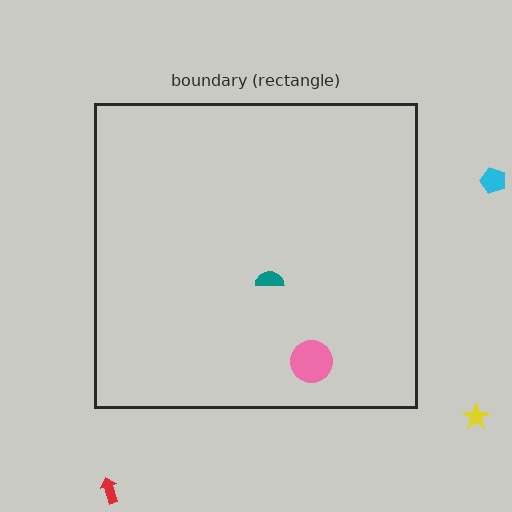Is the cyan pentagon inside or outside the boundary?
Outside.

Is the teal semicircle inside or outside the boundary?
Inside.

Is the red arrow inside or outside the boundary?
Outside.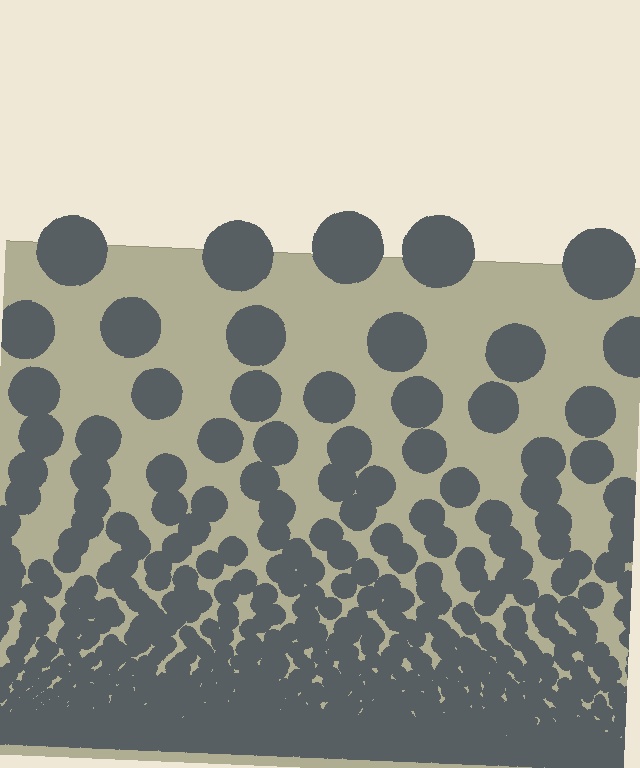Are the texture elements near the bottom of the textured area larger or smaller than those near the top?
Smaller. The gradient is inverted — elements near the bottom are smaller and denser.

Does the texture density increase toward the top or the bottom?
Density increases toward the bottom.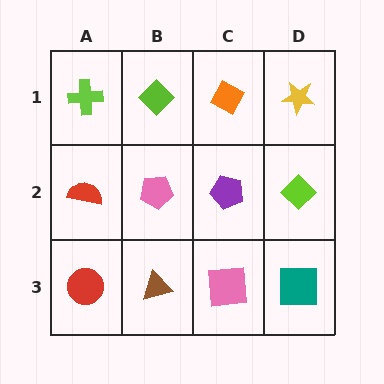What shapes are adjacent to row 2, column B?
A lime diamond (row 1, column B), a brown triangle (row 3, column B), a red semicircle (row 2, column A), a purple pentagon (row 2, column C).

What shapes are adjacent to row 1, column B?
A pink pentagon (row 2, column B), a lime cross (row 1, column A), an orange diamond (row 1, column C).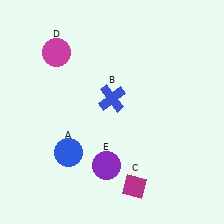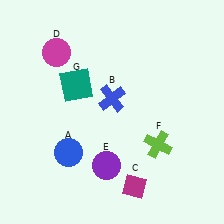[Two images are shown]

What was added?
A lime cross (F), a teal square (G) were added in Image 2.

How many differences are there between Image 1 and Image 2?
There are 2 differences between the two images.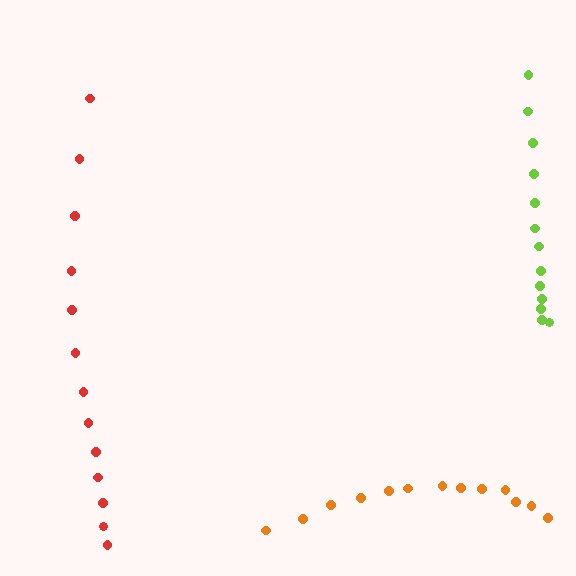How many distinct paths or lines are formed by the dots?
There are 3 distinct paths.